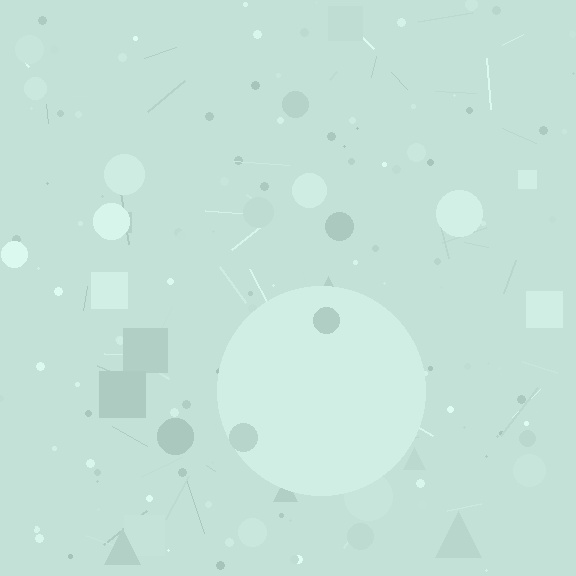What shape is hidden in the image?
A circle is hidden in the image.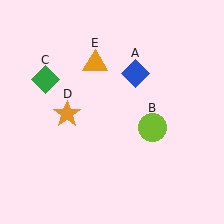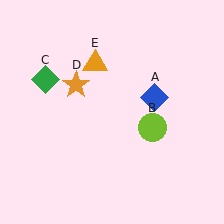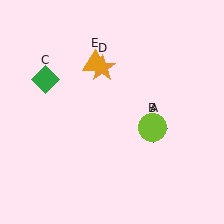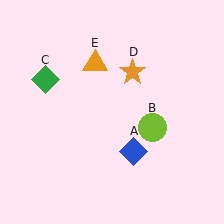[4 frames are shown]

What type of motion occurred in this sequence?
The blue diamond (object A), orange star (object D) rotated clockwise around the center of the scene.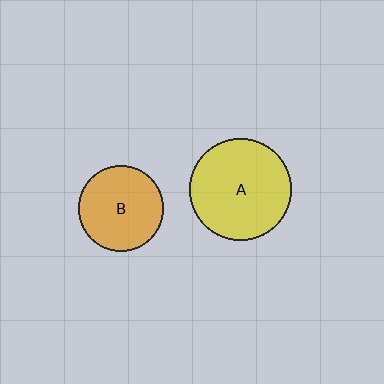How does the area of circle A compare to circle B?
Approximately 1.4 times.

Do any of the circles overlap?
No, none of the circles overlap.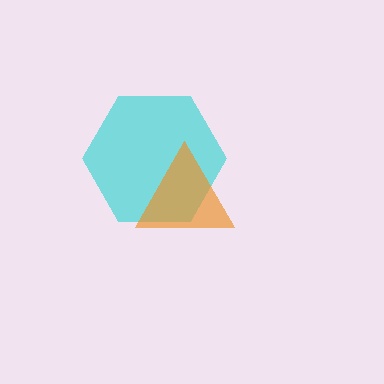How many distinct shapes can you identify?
There are 2 distinct shapes: a cyan hexagon, an orange triangle.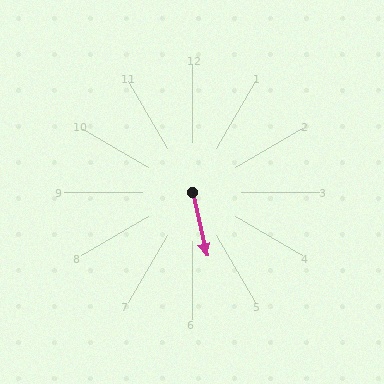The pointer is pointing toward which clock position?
Roughly 6 o'clock.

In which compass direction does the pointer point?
South.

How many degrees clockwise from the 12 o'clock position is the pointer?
Approximately 167 degrees.